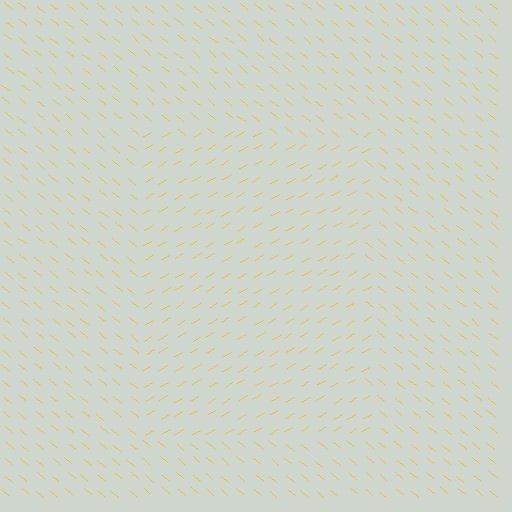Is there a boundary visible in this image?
Yes, there is a texture boundary formed by a change in line orientation.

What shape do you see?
I see a rectangle.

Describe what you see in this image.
The image is filled with small yellow line segments. A rectangle region in the image has lines oriented differently from the surrounding lines, creating a visible texture boundary.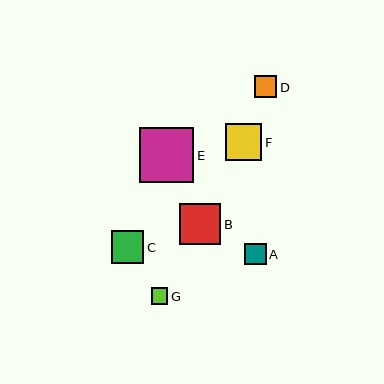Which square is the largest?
Square E is the largest with a size of approximately 55 pixels.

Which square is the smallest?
Square G is the smallest with a size of approximately 17 pixels.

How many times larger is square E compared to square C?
Square E is approximately 1.7 times the size of square C.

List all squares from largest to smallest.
From largest to smallest: E, B, F, C, D, A, G.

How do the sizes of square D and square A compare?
Square D and square A are approximately the same size.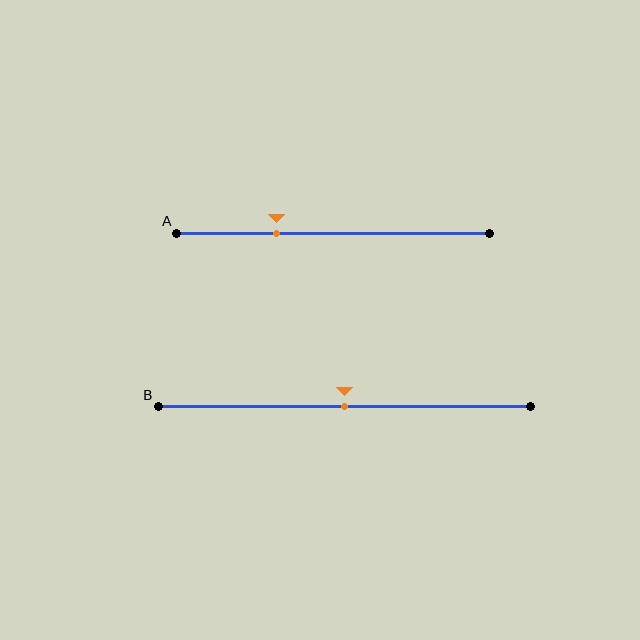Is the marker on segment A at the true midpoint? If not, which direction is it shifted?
No, the marker on segment A is shifted to the left by about 18% of the segment length.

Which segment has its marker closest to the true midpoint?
Segment B has its marker closest to the true midpoint.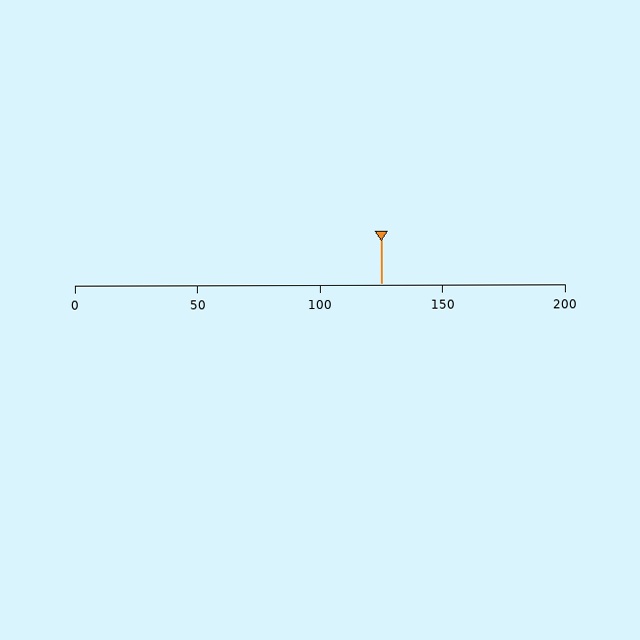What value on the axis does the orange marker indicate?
The marker indicates approximately 125.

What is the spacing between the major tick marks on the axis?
The major ticks are spaced 50 apart.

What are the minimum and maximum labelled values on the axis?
The axis runs from 0 to 200.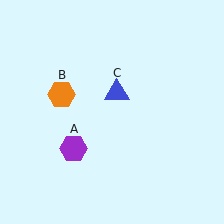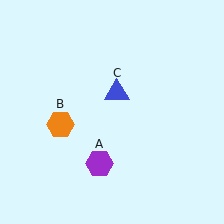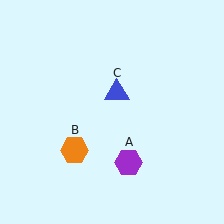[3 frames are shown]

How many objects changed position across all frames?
2 objects changed position: purple hexagon (object A), orange hexagon (object B).